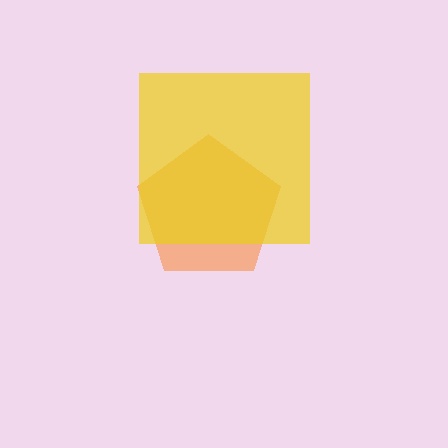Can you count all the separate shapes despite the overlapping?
Yes, there are 2 separate shapes.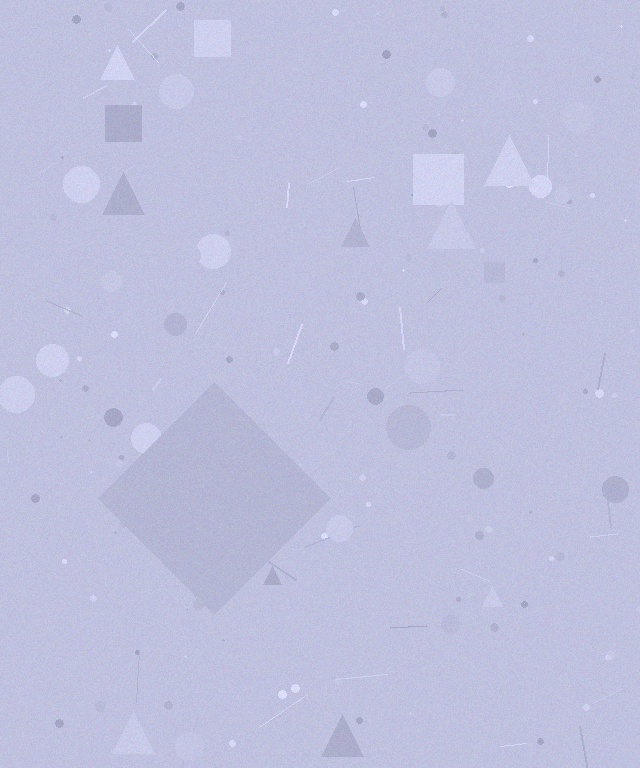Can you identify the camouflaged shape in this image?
The camouflaged shape is a diamond.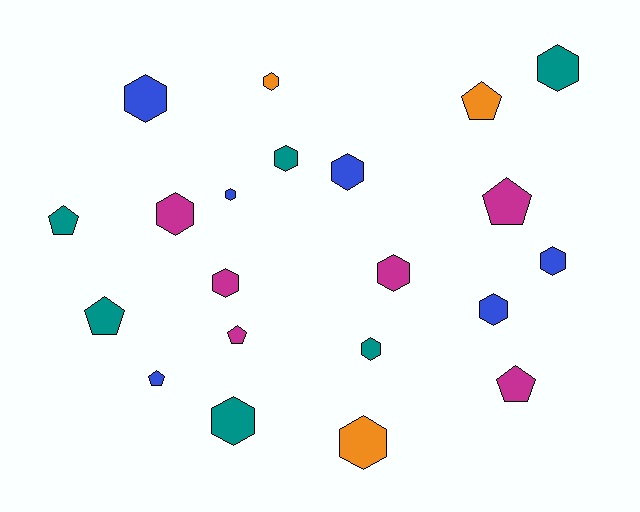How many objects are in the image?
There are 21 objects.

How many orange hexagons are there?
There are 2 orange hexagons.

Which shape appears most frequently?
Hexagon, with 14 objects.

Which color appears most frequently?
Magenta, with 6 objects.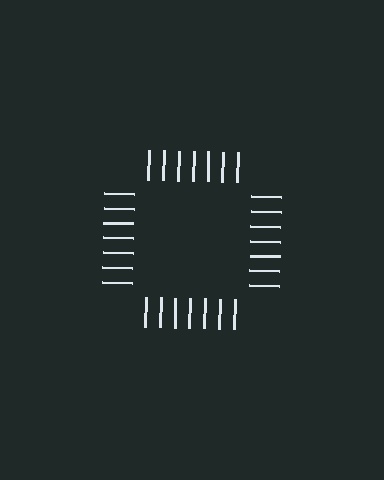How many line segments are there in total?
28 — 7 along each of the 4 edges.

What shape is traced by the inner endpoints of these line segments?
An illusory square — the line segments terminate on its edges but no continuous stroke is drawn.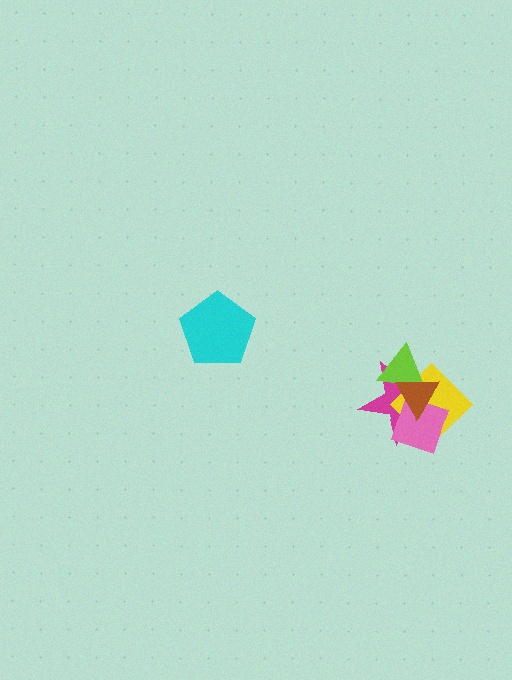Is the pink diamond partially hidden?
Yes, it is partially covered by another shape.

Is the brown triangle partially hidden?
No, no other shape covers it.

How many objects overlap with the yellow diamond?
4 objects overlap with the yellow diamond.